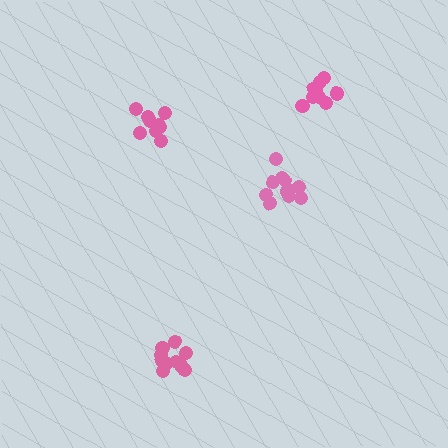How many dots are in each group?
Group 1: 9 dots, Group 2: 11 dots, Group 3: 10 dots, Group 4: 9 dots (39 total).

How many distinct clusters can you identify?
There are 4 distinct clusters.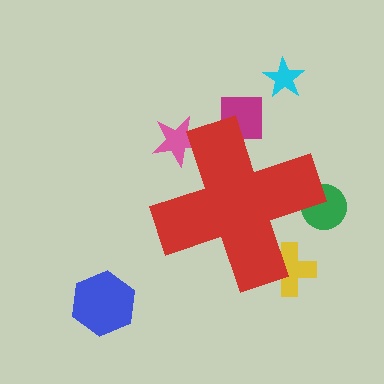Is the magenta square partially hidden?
Yes, the magenta square is partially hidden behind the red cross.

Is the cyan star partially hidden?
No, the cyan star is fully visible.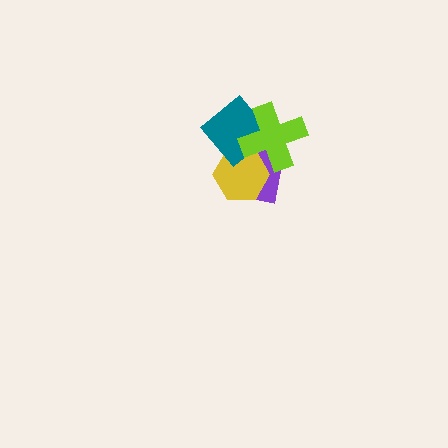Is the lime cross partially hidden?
No, no other shape covers it.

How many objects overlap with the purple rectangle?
3 objects overlap with the purple rectangle.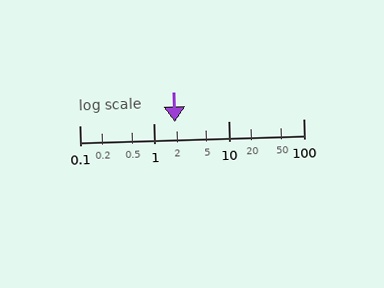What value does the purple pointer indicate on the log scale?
The pointer indicates approximately 1.9.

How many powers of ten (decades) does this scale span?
The scale spans 3 decades, from 0.1 to 100.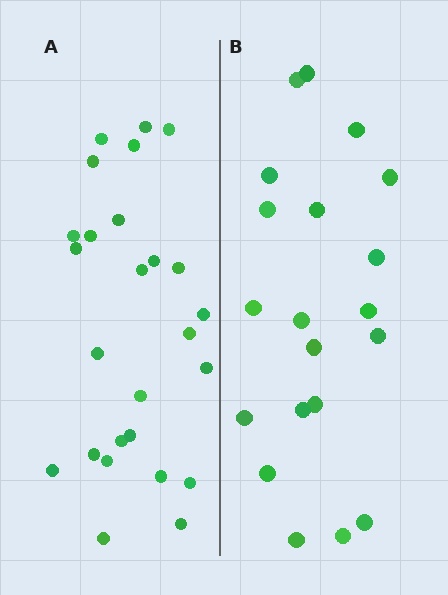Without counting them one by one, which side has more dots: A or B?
Region A (the left region) has more dots.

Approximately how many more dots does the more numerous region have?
Region A has about 6 more dots than region B.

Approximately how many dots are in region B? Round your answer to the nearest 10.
About 20 dots.